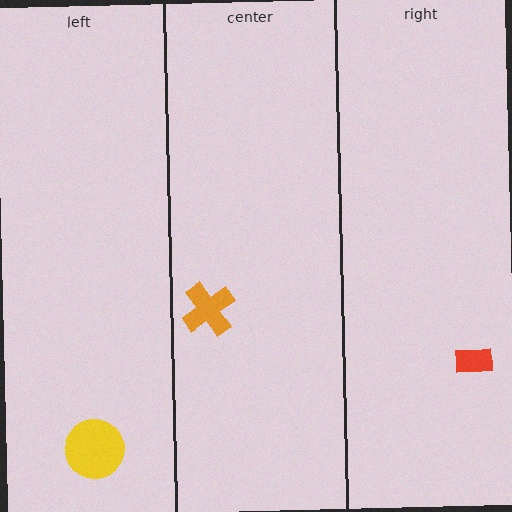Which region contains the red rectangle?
The right region.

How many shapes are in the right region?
1.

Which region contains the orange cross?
The center region.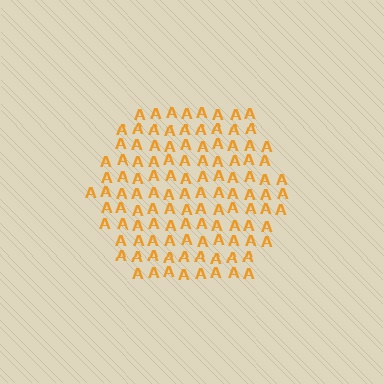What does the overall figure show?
The overall figure shows a hexagon.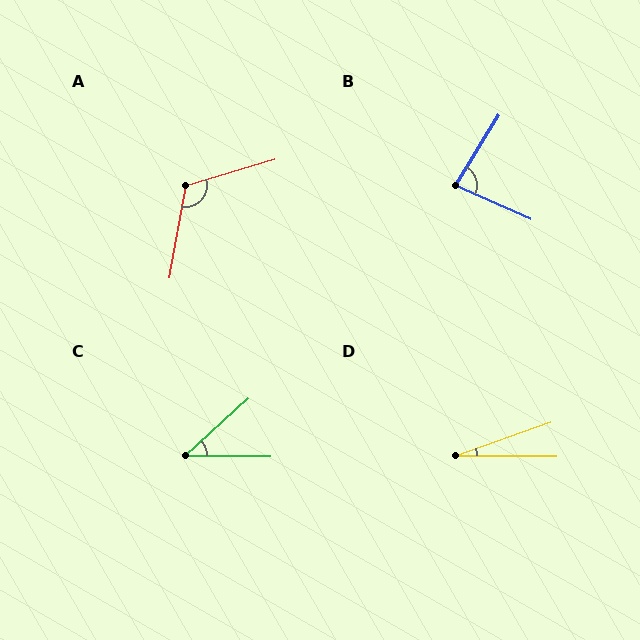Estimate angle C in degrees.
Approximately 43 degrees.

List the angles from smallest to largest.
D (20°), C (43°), B (82°), A (116°).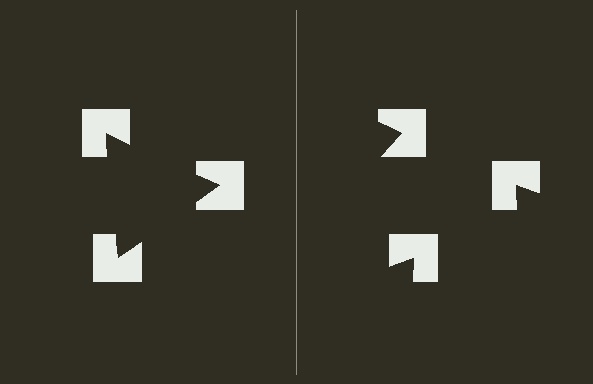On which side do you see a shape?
An illusory triangle appears on the left side. On the right side the wedge cuts are rotated, so no coherent shape forms.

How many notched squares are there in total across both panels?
6 — 3 on each side.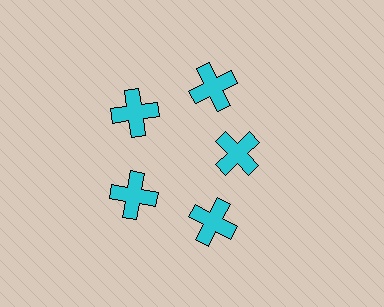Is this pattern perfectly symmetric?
No. The 5 cyan crosses are arranged in a ring, but one element near the 3 o'clock position is pulled inward toward the center, breaking the 5-fold rotational symmetry.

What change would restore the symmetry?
The symmetry would be restored by moving it outward, back onto the ring so that all 5 crosses sit at equal angles and equal distance from the center.